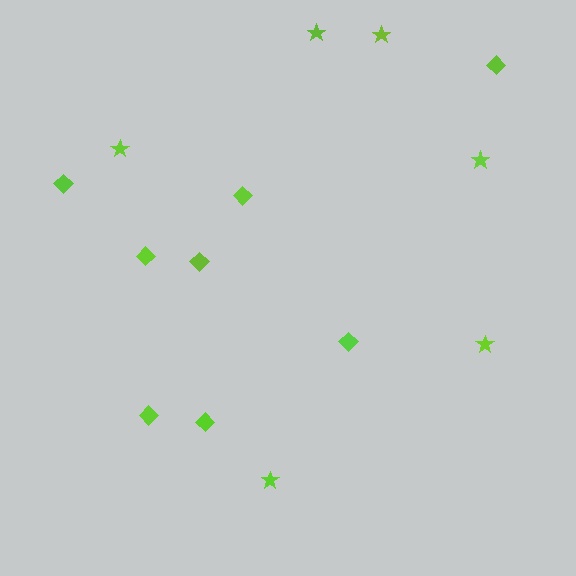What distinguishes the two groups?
There are 2 groups: one group of diamonds (8) and one group of stars (6).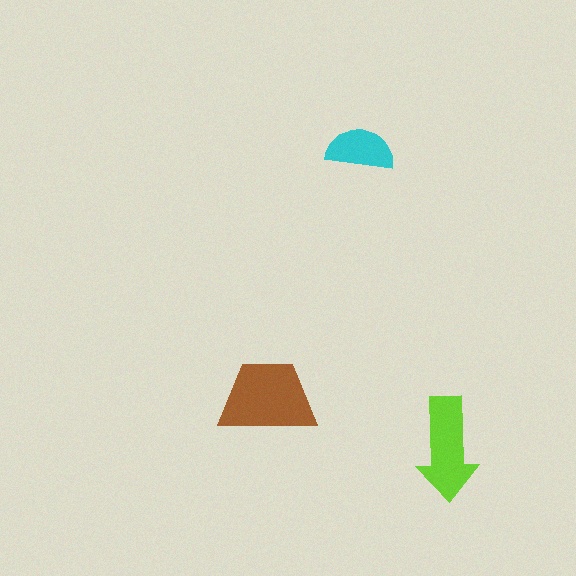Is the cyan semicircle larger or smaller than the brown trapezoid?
Smaller.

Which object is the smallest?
The cyan semicircle.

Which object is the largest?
The brown trapezoid.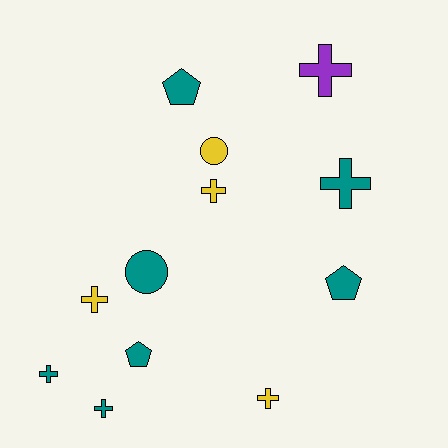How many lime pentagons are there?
There are no lime pentagons.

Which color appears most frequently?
Teal, with 7 objects.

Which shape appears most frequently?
Cross, with 7 objects.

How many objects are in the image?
There are 12 objects.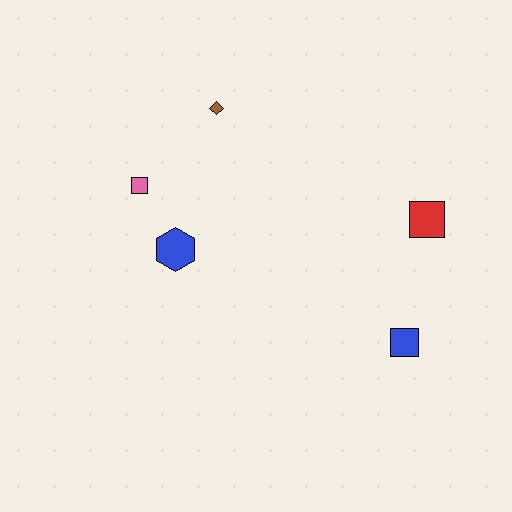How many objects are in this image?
There are 5 objects.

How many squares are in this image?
There are 3 squares.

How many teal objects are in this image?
There are no teal objects.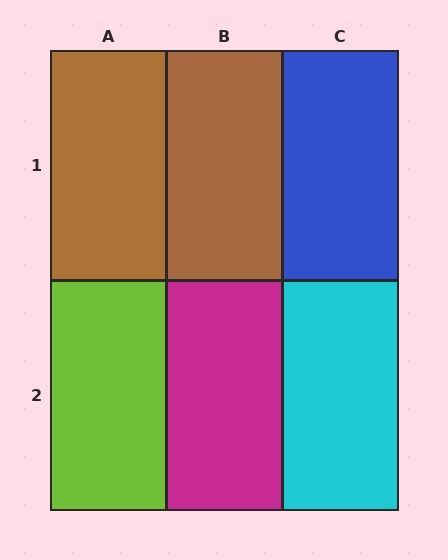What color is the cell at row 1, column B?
Brown.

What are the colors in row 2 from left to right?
Lime, magenta, cyan.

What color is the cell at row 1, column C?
Blue.